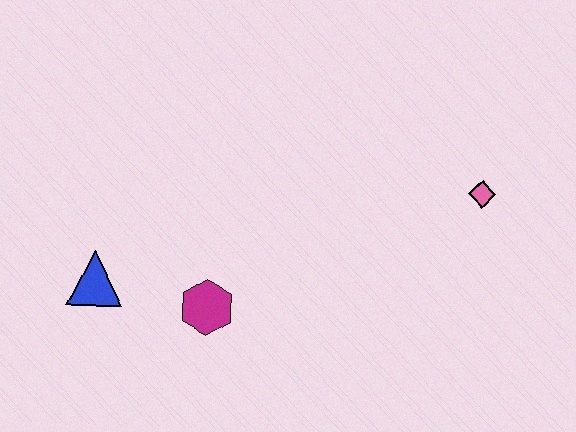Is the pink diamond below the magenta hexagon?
No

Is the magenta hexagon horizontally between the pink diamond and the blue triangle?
Yes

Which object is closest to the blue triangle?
The magenta hexagon is closest to the blue triangle.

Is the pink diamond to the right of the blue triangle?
Yes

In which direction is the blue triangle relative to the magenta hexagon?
The blue triangle is to the left of the magenta hexagon.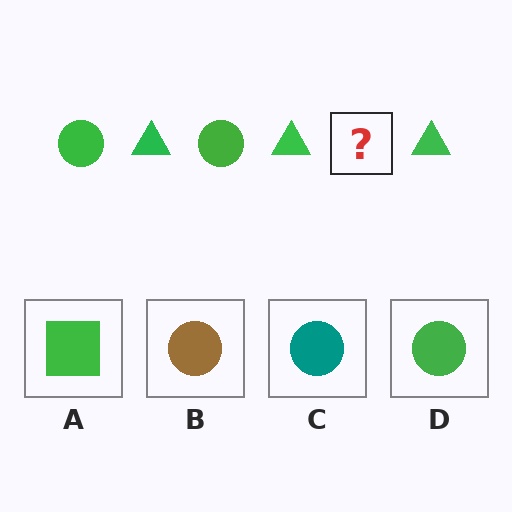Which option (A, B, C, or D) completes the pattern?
D.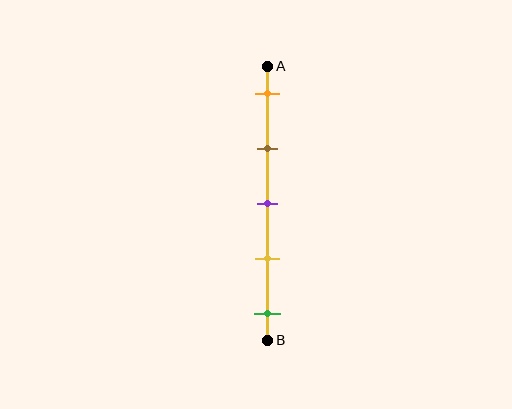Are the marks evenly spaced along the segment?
Yes, the marks are approximately evenly spaced.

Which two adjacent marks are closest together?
The purple and yellow marks are the closest adjacent pair.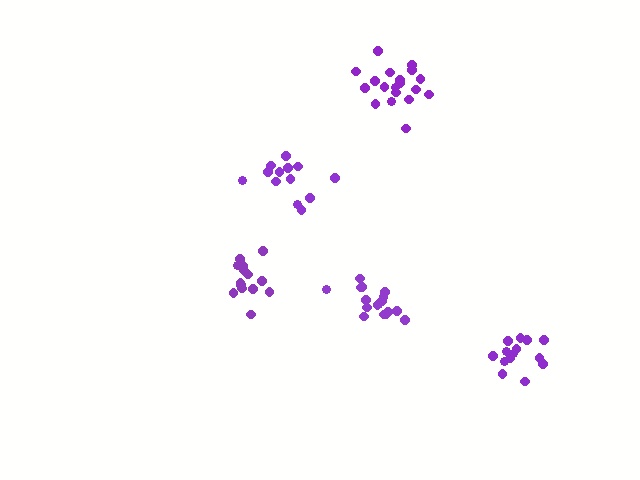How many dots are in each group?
Group 1: 17 dots, Group 2: 14 dots, Group 3: 15 dots, Group 4: 19 dots, Group 5: 13 dots (78 total).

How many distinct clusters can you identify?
There are 5 distinct clusters.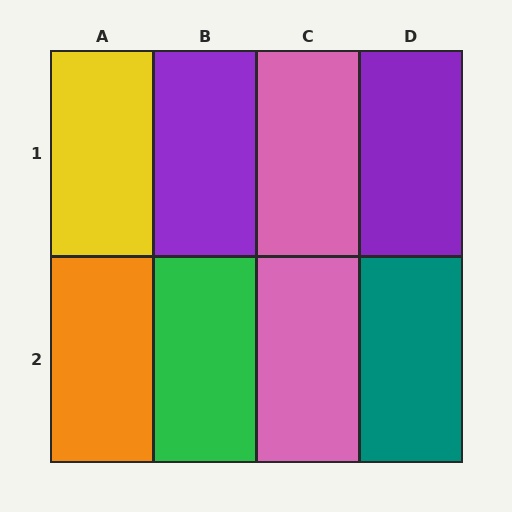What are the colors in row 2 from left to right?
Orange, green, pink, teal.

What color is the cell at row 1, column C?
Pink.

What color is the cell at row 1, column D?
Purple.